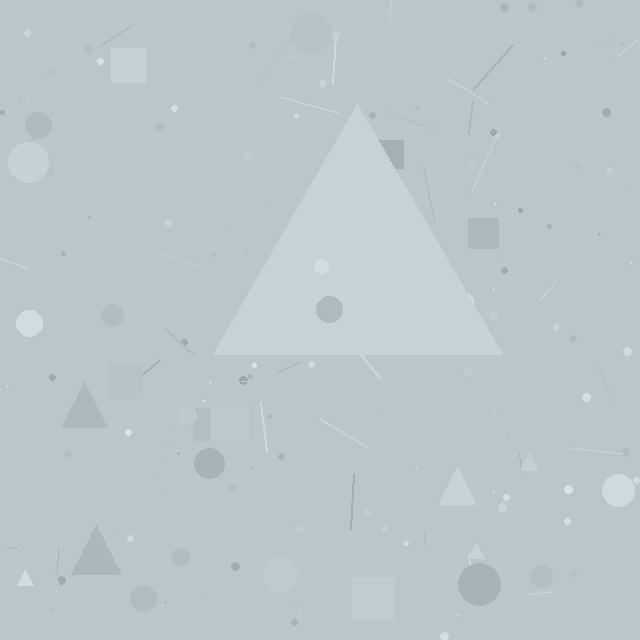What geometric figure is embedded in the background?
A triangle is embedded in the background.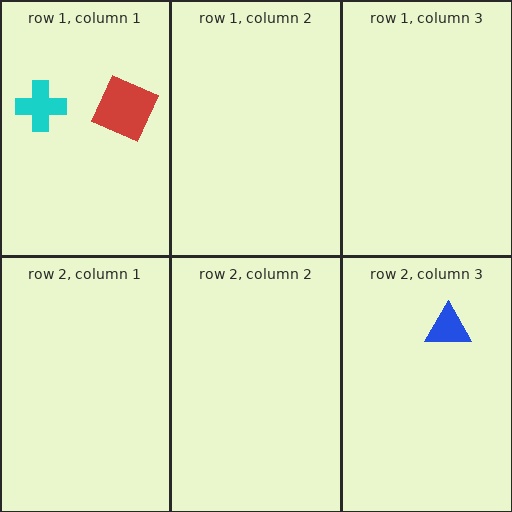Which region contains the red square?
The row 1, column 1 region.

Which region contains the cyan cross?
The row 1, column 1 region.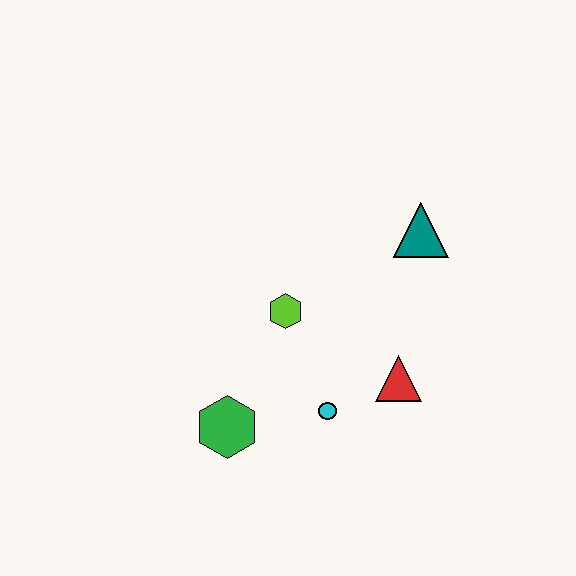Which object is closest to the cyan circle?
The red triangle is closest to the cyan circle.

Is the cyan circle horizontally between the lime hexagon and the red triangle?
Yes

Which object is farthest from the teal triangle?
The green hexagon is farthest from the teal triangle.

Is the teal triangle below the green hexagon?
No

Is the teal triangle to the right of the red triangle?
Yes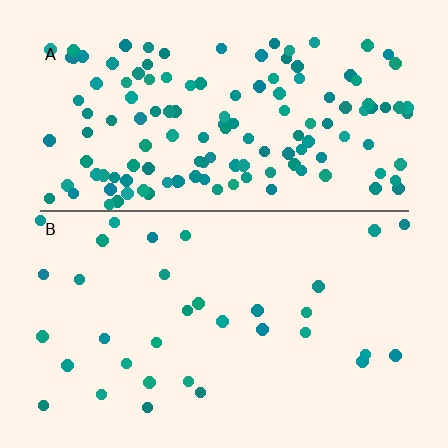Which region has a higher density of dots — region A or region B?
A (the top).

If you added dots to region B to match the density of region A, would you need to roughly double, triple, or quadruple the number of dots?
Approximately quadruple.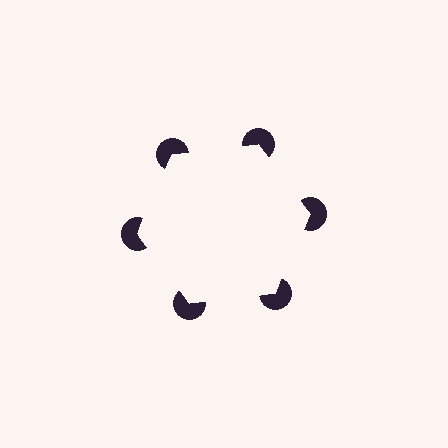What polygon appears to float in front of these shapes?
An illusory hexagon — its edges are inferred from the aligned wedge cuts in the pac-man discs, not physically drawn.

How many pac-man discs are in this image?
There are 6 — one at each vertex of the illusory hexagon.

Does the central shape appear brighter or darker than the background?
It typically appears slightly brighter than the background, even though no actual brightness change is drawn.